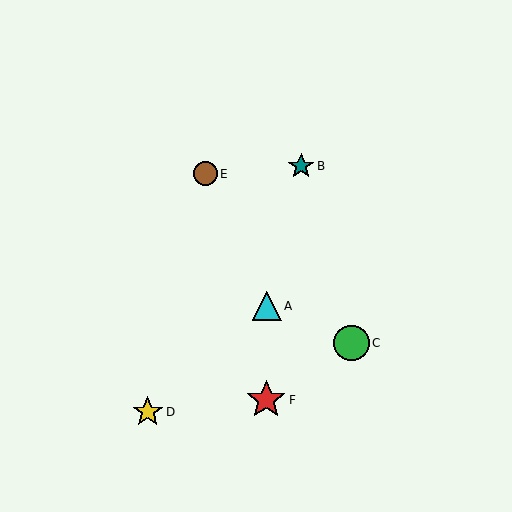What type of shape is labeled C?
Shape C is a green circle.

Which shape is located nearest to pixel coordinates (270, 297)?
The cyan triangle (labeled A) at (267, 306) is nearest to that location.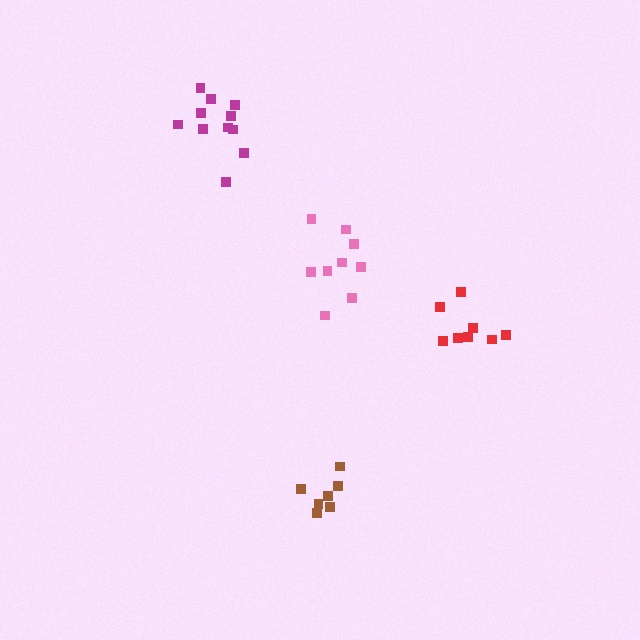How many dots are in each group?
Group 1: 9 dots, Group 2: 7 dots, Group 3: 11 dots, Group 4: 8 dots (35 total).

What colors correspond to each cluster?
The clusters are colored: pink, brown, magenta, red.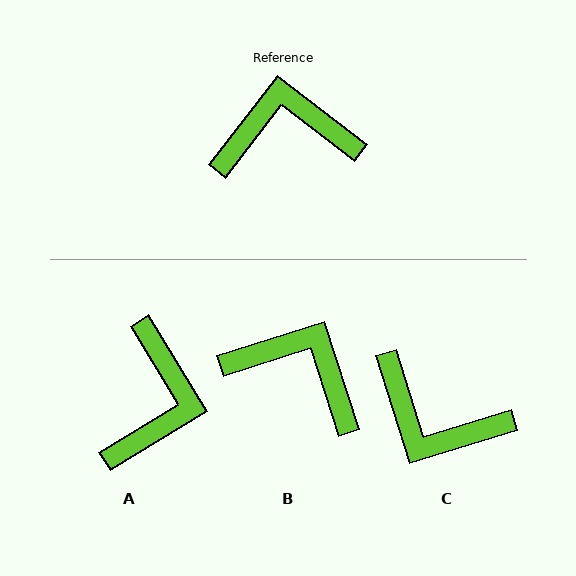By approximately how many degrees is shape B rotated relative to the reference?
Approximately 35 degrees clockwise.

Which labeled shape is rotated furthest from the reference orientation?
C, about 145 degrees away.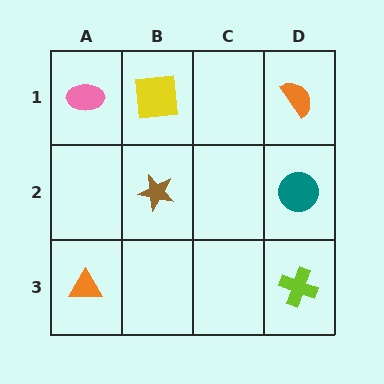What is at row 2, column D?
A teal circle.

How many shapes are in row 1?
3 shapes.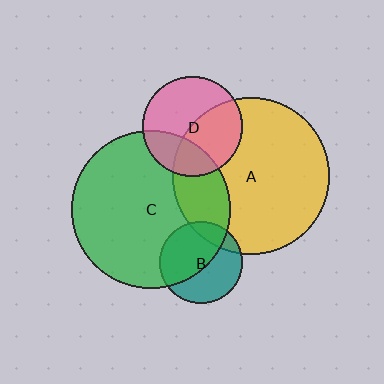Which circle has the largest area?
Circle C (green).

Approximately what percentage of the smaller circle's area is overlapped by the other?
Approximately 30%.